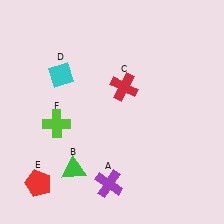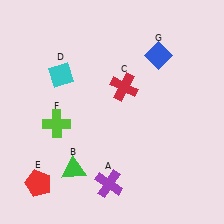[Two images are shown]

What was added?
A blue diamond (G) was added in Image 2.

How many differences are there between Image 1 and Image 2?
There is 1 difference between the two images.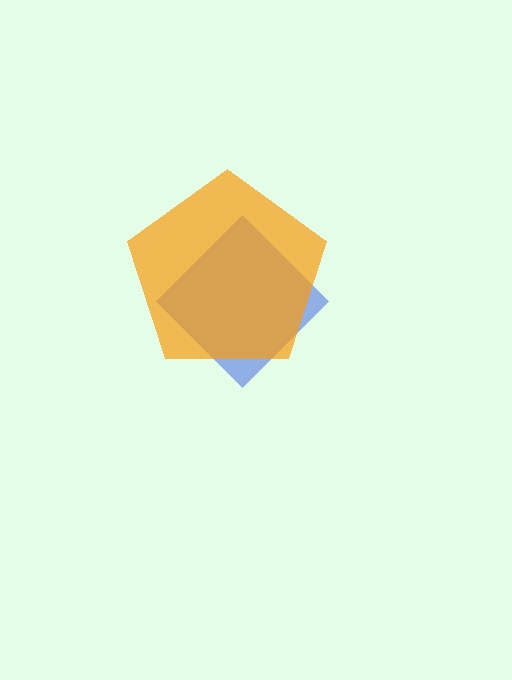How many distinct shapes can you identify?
There are 2 distinct shapes: a blue diamond, an orange pentagon.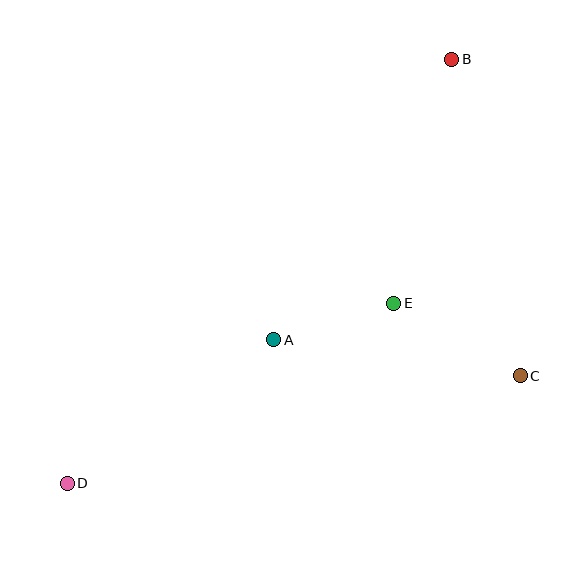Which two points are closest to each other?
Points A and E are closest to each other.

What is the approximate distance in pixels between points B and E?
The distance between B and E is approximately 251 pixels.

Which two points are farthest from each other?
Points B and D are farthest from each other.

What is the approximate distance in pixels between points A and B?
The distance between A and B is approximately 333 pixels.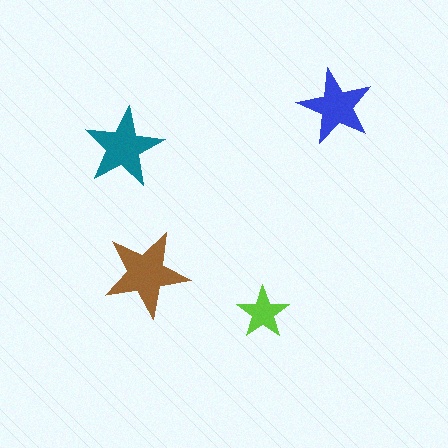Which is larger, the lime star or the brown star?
The brown one.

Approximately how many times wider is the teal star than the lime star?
About 1.5 times wider.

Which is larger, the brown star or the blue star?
The brown one.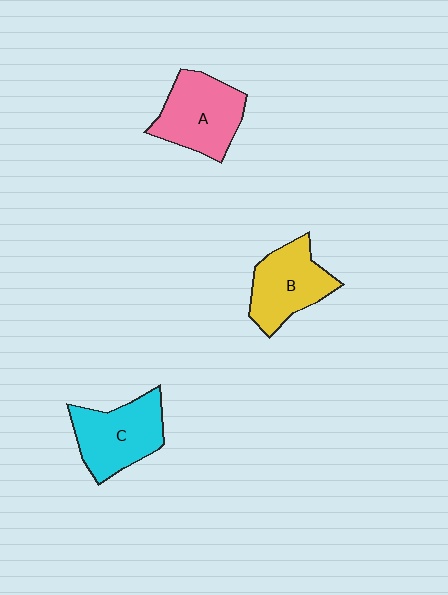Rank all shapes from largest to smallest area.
From largest to smallest: A (pink), C (cyan), B (yellow).